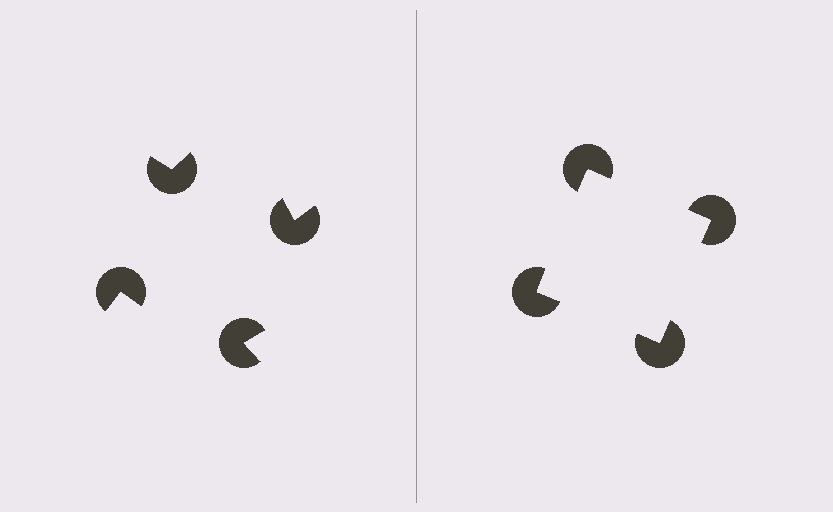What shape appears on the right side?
An illusory square.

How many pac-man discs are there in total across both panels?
8 — 4 on each side.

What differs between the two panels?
The pac-man discs are positioned identically on both sides; only the wedge orientations differ. On the right they align to a square; on the left they are misaligned.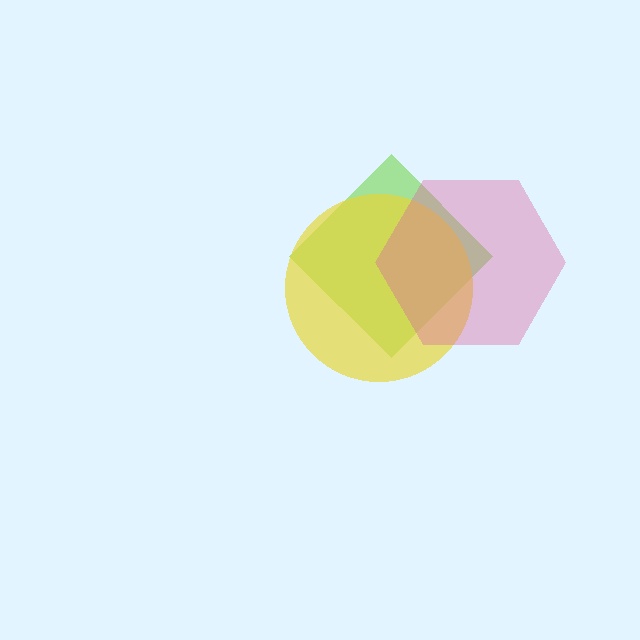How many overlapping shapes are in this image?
There are 3 overlapping shapes in the image.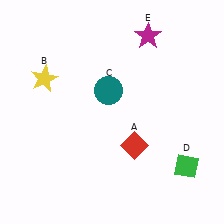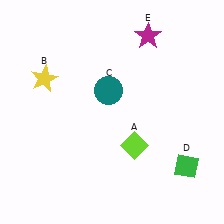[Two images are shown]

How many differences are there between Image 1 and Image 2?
There is 1 difference between the two images.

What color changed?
The diamond (A) changed from red in Image 1 to lime in Image 2.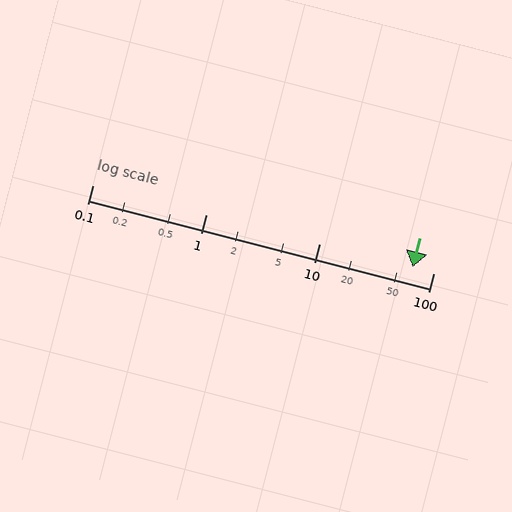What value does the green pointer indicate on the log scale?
The pointer indicates approximately 66.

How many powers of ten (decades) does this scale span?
The scale spans 3 decades, from 0.1 to 100.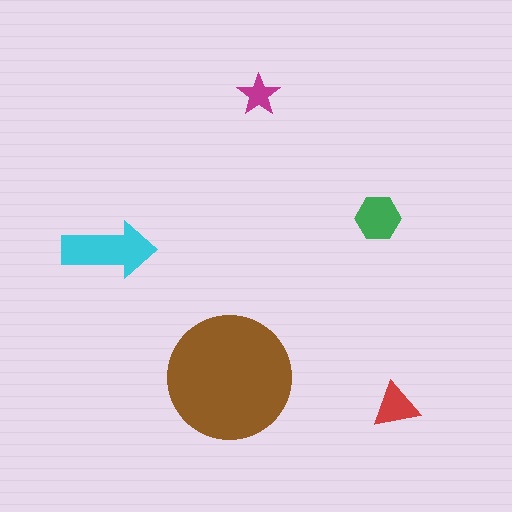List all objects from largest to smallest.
The brown circle, the cyan arrow, the green hexagon, the red triangle, the magenta star.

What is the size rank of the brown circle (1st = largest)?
1st.